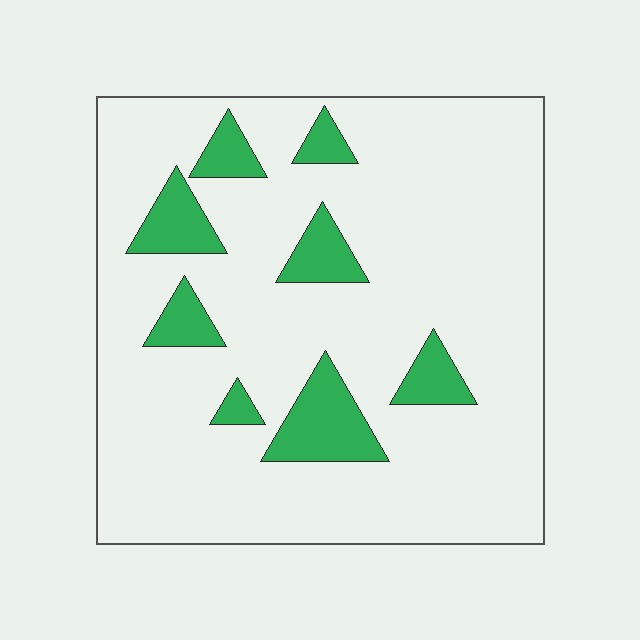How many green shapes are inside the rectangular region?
8.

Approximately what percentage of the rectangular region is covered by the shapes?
Approximately 15%.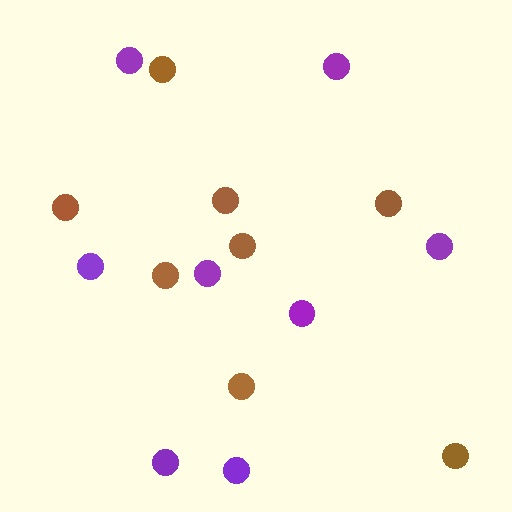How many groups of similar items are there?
There are 2 groups: one group of brown circles (8) and one group of purple circles (8).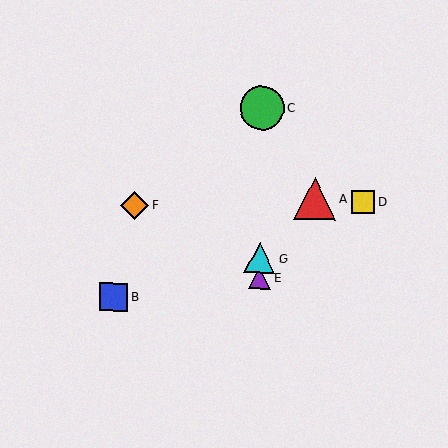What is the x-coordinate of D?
Object D is at x≈364.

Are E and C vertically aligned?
Yes, both are at x≈260.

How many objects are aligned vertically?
3 objects (C, E, G) are aligned vertically.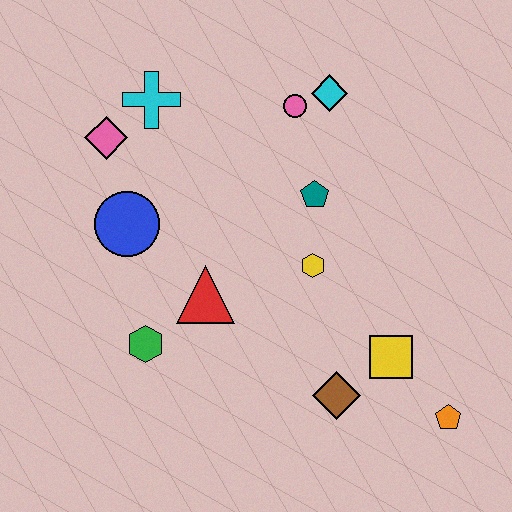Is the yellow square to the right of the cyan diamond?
Yes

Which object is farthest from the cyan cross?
The orange pentagon is farthest from the cyan cross.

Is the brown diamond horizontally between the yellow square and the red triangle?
Yes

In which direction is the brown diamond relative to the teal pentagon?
The brown diamond is below the teal pentagon.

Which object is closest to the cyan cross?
The pink diamond is closest to the cyan cross.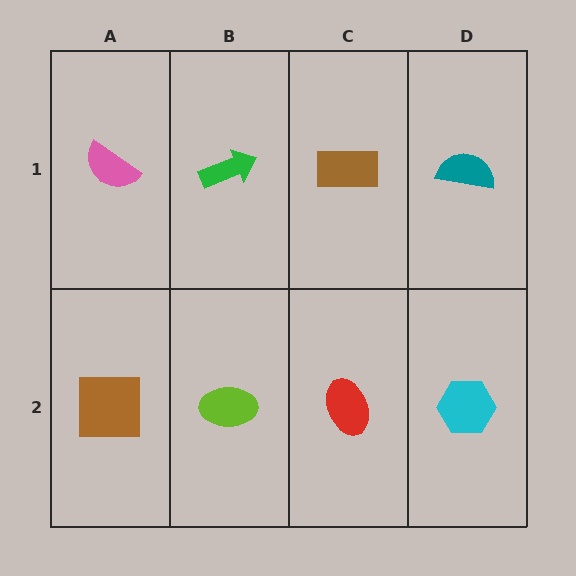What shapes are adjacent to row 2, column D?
A teal semicircle (row 1, column D), a red ellipse (row 2, column C).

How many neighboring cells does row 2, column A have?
2.